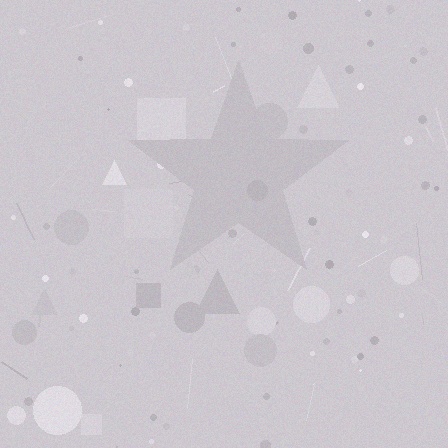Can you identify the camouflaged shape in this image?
The camouflaged shape is a star.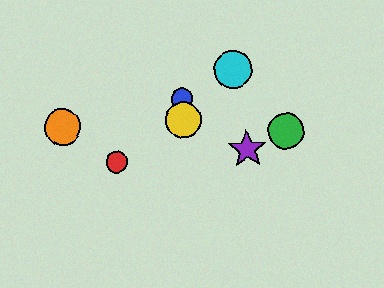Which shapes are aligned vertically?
The blue circle, the yellow circle are aligned vertically.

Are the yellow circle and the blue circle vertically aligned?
Yes, both are at x≈183.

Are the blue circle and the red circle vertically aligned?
No, the blue circle is at x≈182 and the red circle is at x≈117.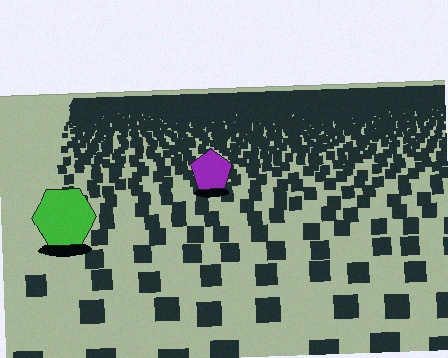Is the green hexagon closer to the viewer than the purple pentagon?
Yes. The green hexagon is closer — you can tell from the texture gradient: the ground texture is coarser near it.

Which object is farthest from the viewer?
The purple pentagon is farthest from the viewer. It appears smaller and the ground texture around it is denser.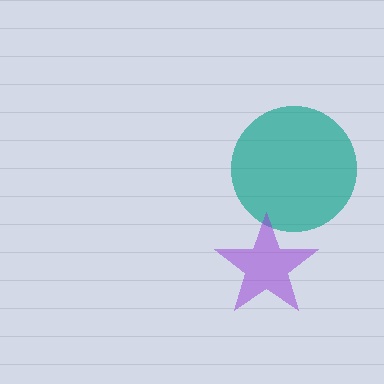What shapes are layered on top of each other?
The layered shapes are: a teal circle, a purple star.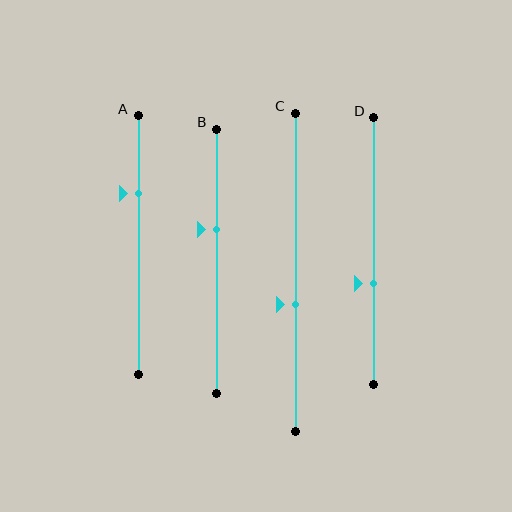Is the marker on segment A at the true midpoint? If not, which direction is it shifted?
No, the marker on segment A is shifted upward by about 20% of the segment length.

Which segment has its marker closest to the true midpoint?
Segment C has its marker closest to the true midpoint.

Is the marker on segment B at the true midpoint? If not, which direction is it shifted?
No, the marker on segment B is shifted upward by about 12% of the segment length.